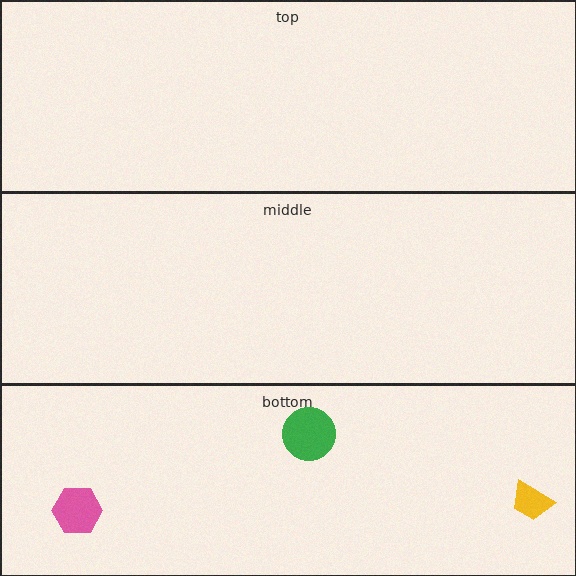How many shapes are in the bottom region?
3.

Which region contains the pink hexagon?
The bottom region.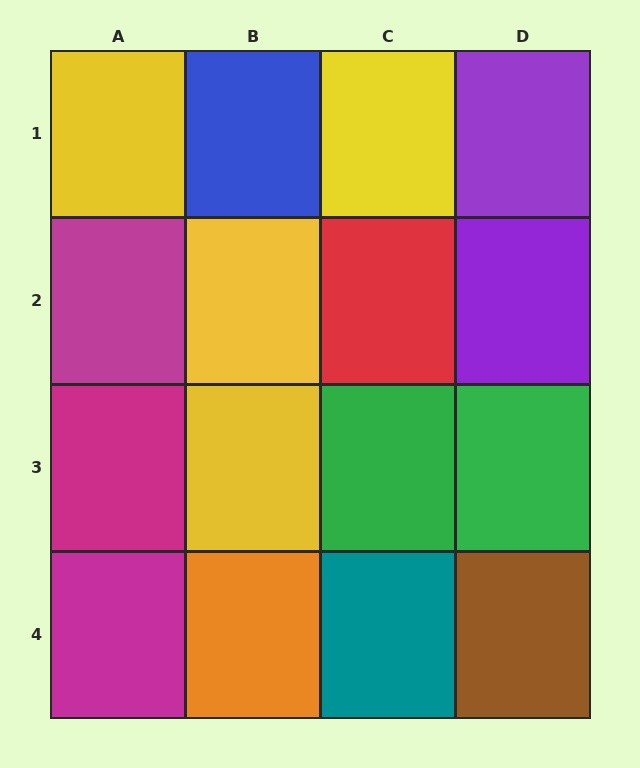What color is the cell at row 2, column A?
Magenta.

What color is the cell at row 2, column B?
Yellow.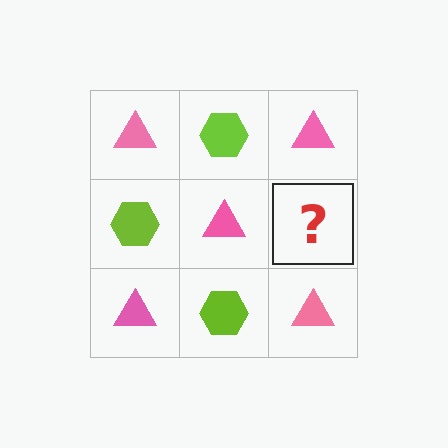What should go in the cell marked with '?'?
The missing cell should contain a lime hexagon.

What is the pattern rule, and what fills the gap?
The rule is that it alternates pink triangle and lime hexagon in a checkerboard pattern. The gap should be filled with a lime hexagon.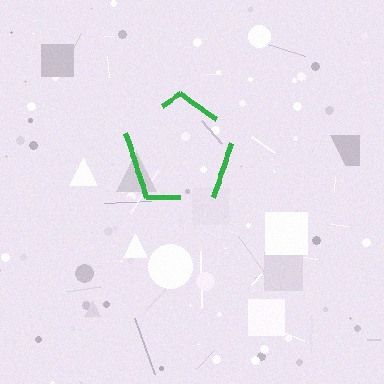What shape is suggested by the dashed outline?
The dashed outline suggests a pentagon.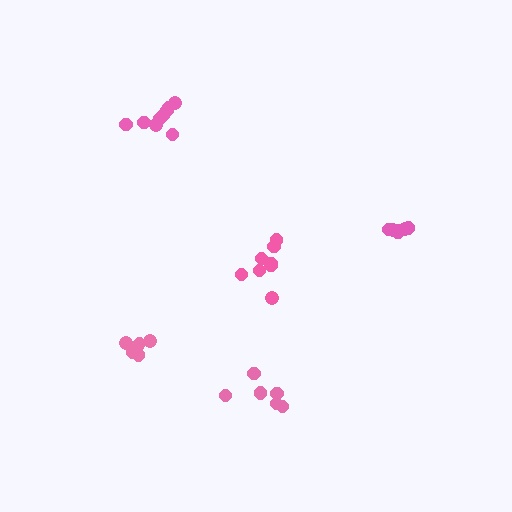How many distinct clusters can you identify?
There are 5 distinct clusters.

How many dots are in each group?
Group 1: 6 dots, Group 2: 6 dots, Group 3: 7 dots, Group 4: 10 dots, Group 5: 8 dots (37 total).